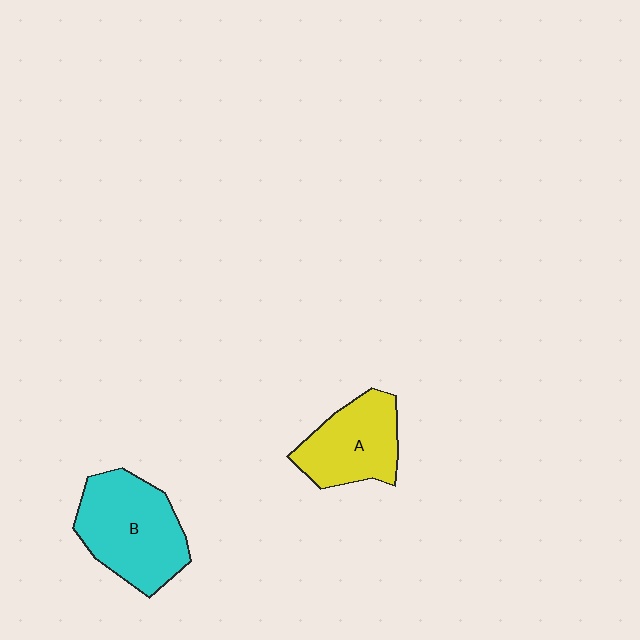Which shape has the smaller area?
Shape A (yellow).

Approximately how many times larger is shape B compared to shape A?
Approximately 1.3 times.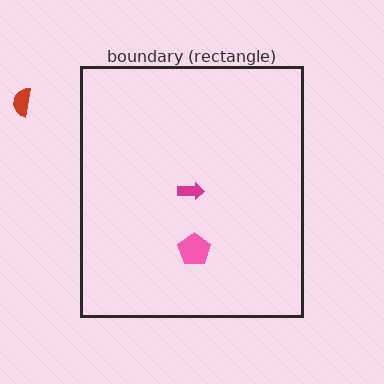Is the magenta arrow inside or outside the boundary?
Inside.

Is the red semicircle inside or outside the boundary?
Outside.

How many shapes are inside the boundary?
2 inside, 1 outside.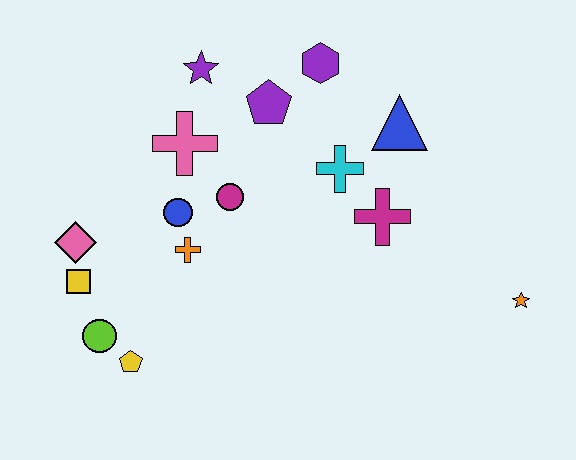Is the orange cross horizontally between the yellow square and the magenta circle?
Yes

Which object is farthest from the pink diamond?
The orange star is farthest from the pink diamond.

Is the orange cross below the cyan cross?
Yes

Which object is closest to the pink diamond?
The yellow square is closest to the pink diamond.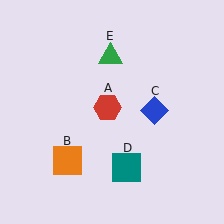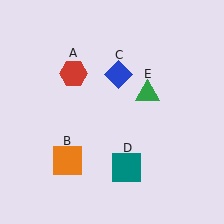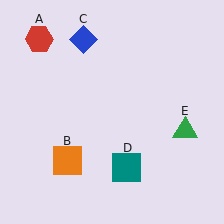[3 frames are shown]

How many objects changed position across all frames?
3 objects changed position: red hexagon (object A), blue diamond (object C), green triangle (object E).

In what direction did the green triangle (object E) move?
The green triangle (object E) moved down and to the right.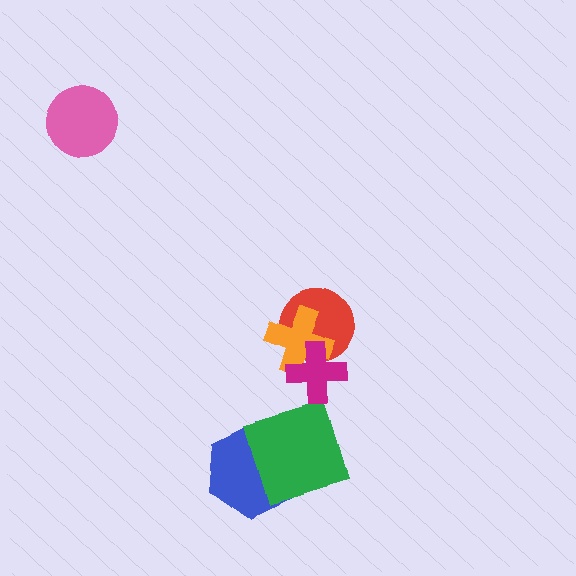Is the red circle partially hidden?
Yes, it is partially covered by another shape.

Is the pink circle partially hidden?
No, no other shape covers it.